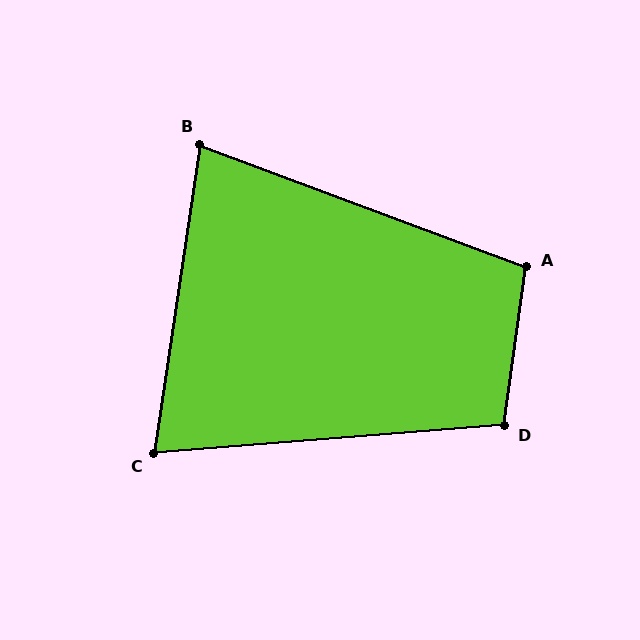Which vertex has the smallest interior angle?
C, at approximately 77 degrees.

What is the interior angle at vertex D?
Approximately 102 degrees (obtuse).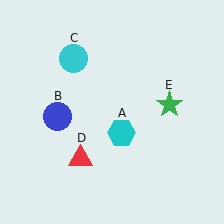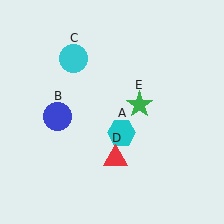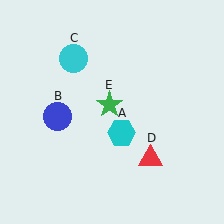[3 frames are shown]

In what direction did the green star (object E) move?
The green star (object E) moved left.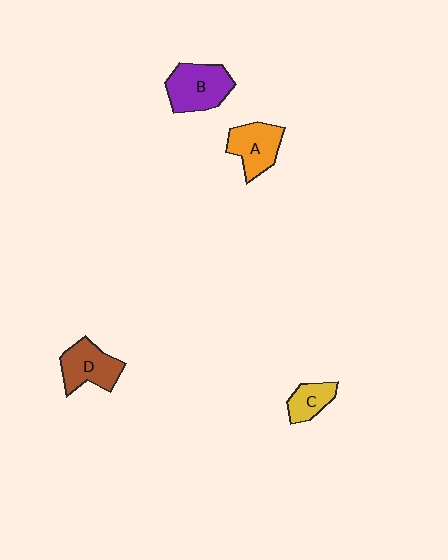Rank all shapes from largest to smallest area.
From largest to smallest: B (purple), D (brown), A (orange), C (yellow).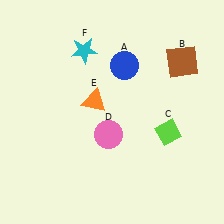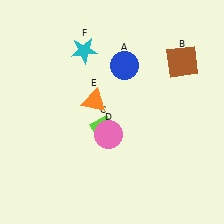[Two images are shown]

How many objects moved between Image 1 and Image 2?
1 object moved between the two images.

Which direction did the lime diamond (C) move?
The lime diamond (C) moved left.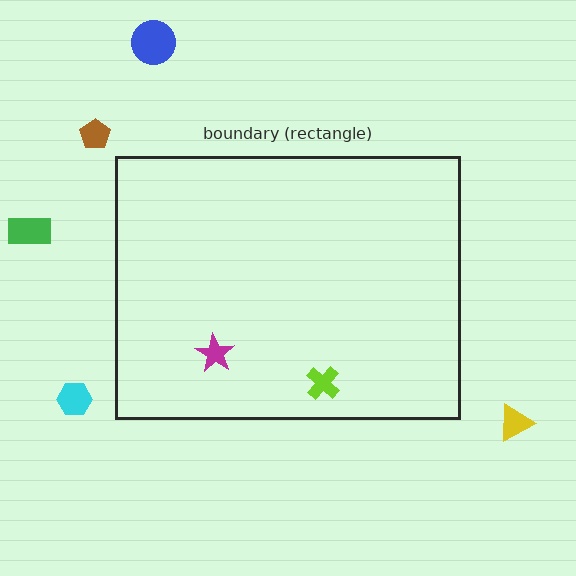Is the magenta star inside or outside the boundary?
Inside.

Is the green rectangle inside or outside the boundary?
Outside.